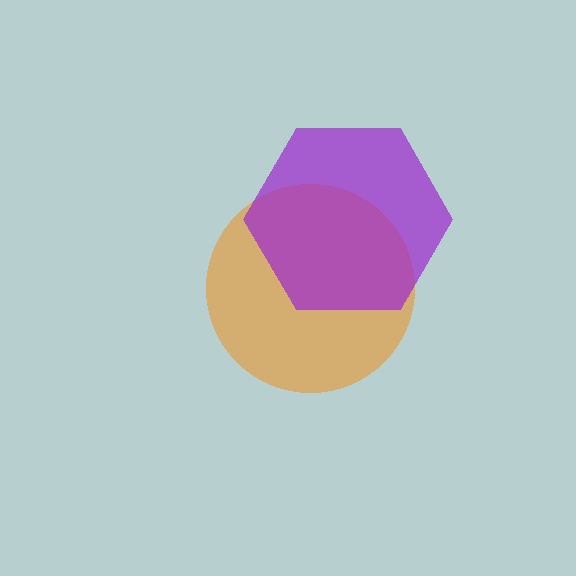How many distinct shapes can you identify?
There are 2 distinct shapes: an orange circle, a purple hexagon.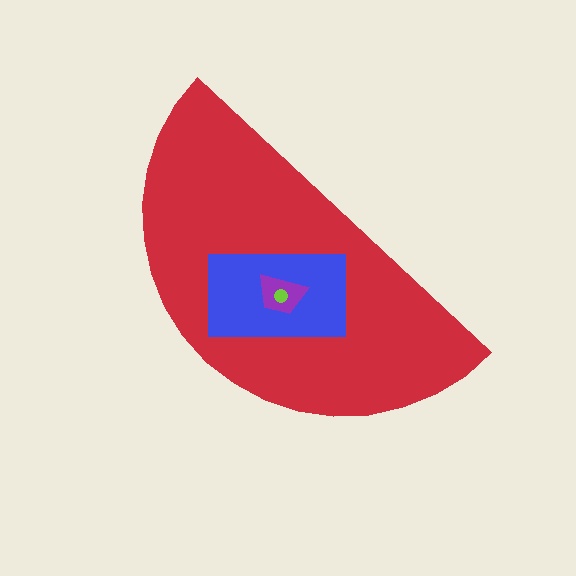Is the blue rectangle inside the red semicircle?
Yes.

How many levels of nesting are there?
4.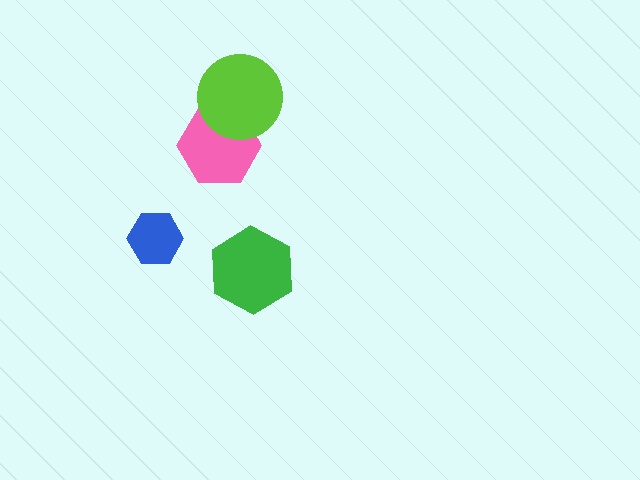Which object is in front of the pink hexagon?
The lime circle is in front of the pink hexagon.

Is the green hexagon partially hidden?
No, no other shape covers it.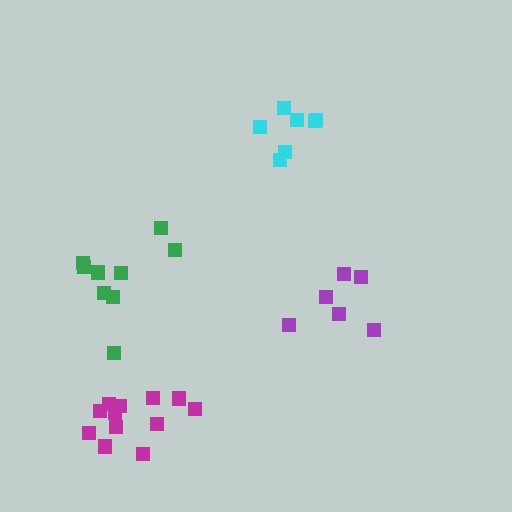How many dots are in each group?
Group 1: 6 dots, Group 2: 12 dots, Group 3: 9 dots, Group 4: 7 dots (34 total).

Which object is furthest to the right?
The purple cluster is rightmost.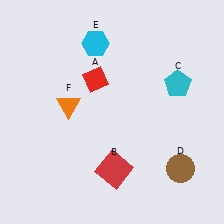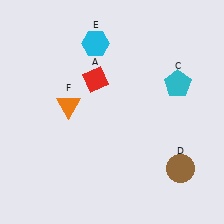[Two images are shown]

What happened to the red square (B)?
The red square (B) was removed in Image 2. It was in the bottom-right area of Image 1.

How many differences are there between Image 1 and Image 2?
There is 1 difference between the two images.